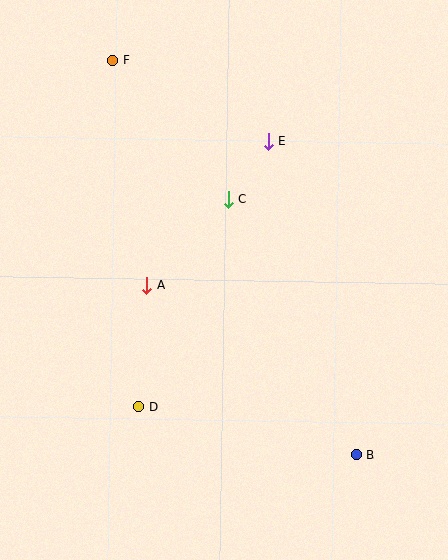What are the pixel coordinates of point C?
Point C is at (229, 199).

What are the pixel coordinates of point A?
Point A is at (147, 285).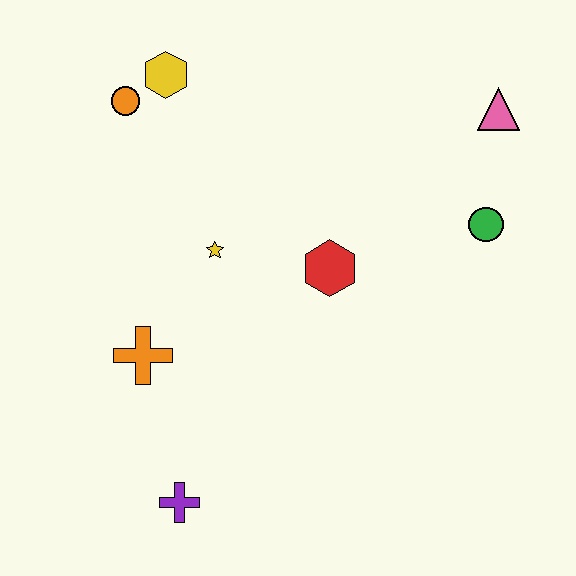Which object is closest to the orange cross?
The yellow star is closest to the orange cross.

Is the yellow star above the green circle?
No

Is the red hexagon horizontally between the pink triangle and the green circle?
No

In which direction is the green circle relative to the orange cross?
The green circle is to the right of the orange cross.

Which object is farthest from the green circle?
The purple cross is farthest from the green circle.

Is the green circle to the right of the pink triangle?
No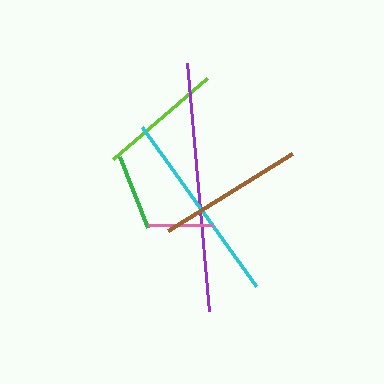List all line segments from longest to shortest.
From longest to shortest: purple, cyan, brown, lime, green, pink.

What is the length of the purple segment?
The purple segment is approximately 249 pixels long.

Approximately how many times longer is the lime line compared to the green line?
The lime line is approximately 1.6 times the length of the green line.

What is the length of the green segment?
The green segment is approximately 76 pixels long.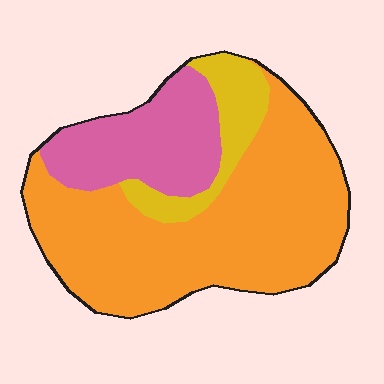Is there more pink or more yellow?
Pink.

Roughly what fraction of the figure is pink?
Pink covers about 25% of the figure.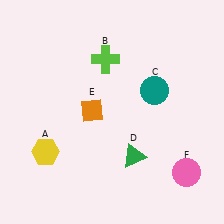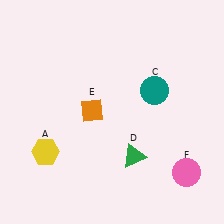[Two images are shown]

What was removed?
The lime cross (B) was removed in Image 2.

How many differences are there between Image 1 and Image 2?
There is 1 difference between the two images.